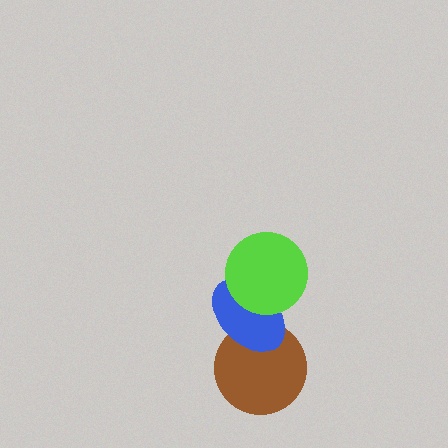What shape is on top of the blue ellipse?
The lime circle is on top of the blue ellipse.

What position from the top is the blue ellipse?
The blue ellipse is 2nd from the top.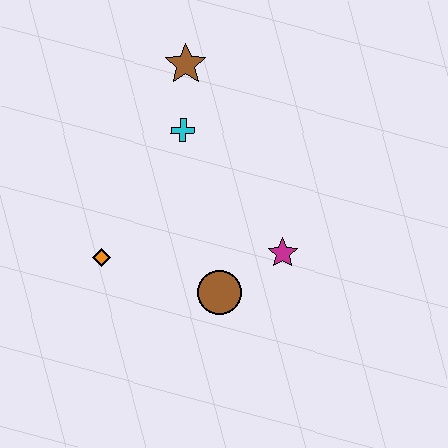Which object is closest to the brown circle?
The magenta star is closest to the brown circle.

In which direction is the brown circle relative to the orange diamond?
The brown circle is to the right of the orange diamond.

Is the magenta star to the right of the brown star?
Yes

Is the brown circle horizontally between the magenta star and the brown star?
Yes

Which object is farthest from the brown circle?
The brown star is farthest from the brown circle.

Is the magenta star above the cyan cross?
No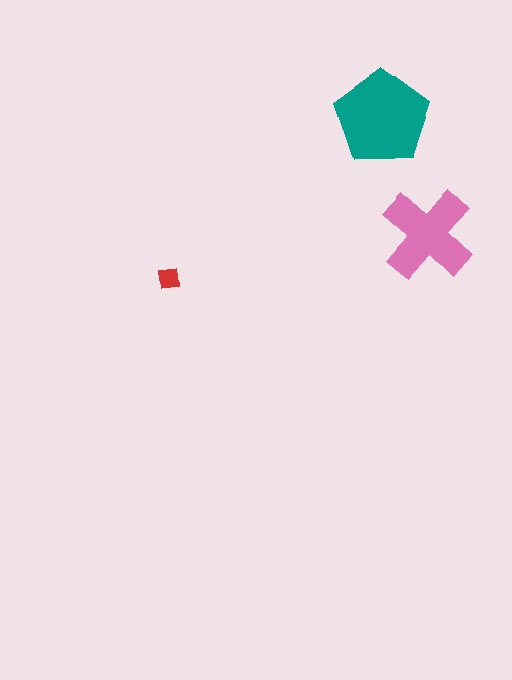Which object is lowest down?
The red square is bottommost.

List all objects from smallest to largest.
The red square, the pink cross, the teal pentagon.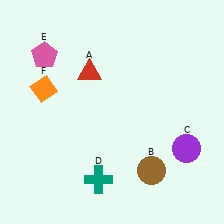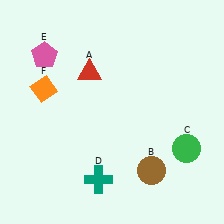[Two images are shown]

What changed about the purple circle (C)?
In Image 1, C is purple. In Image 2, it changed to green.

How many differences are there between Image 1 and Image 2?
There is 1 difference between the two images.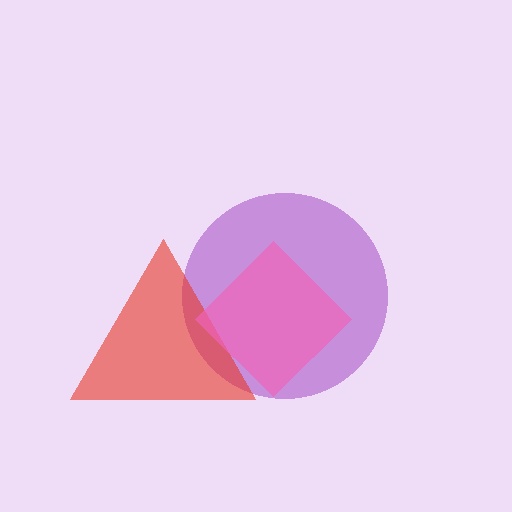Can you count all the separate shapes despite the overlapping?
Yes, there are 3 separate shapes.